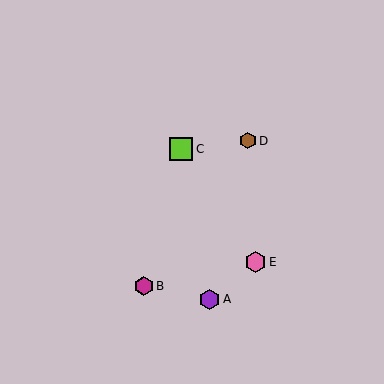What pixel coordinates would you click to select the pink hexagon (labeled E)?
Click at (256, 262) to select the pink hexagon E.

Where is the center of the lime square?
The center of the lime square is at (181, 149).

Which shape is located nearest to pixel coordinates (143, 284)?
The magenta hexagon (labeled B) at (144, 286) is nearest to that location.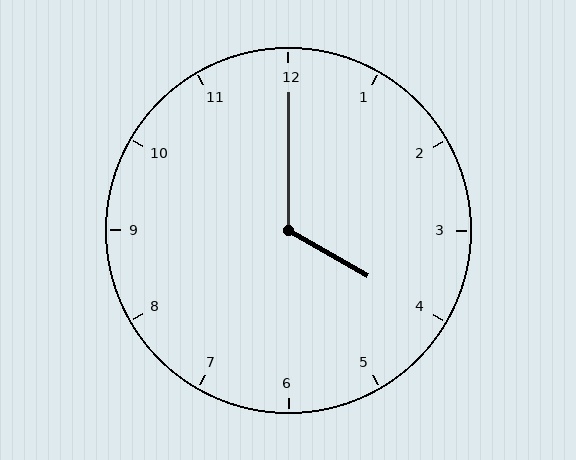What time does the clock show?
4:00.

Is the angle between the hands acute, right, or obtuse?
It is obtuse.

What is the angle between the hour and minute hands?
Approximately 120 degrees.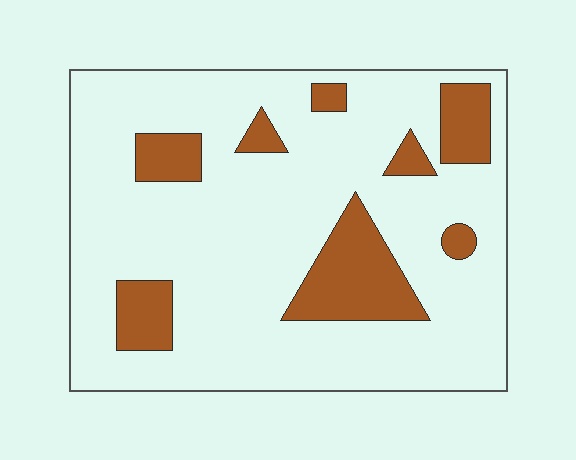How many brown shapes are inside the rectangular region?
8.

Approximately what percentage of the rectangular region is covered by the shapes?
Approximately 20%.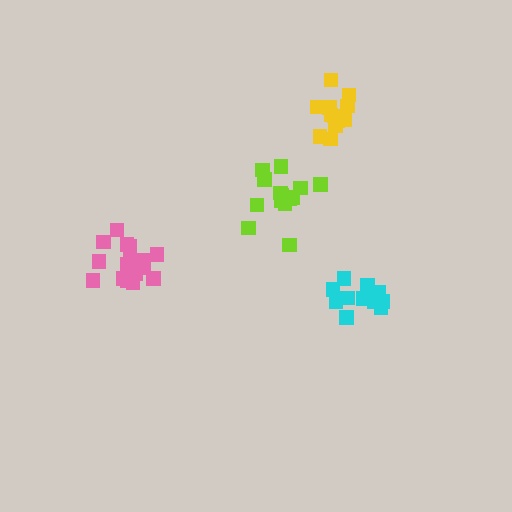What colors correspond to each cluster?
The clusters are colored: lime, yellow, pink, cyan.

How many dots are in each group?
Group 1: 15 dots, Group 2: 12 dots, Group 3: 18 dots, Group 4: 12 dots (57 total).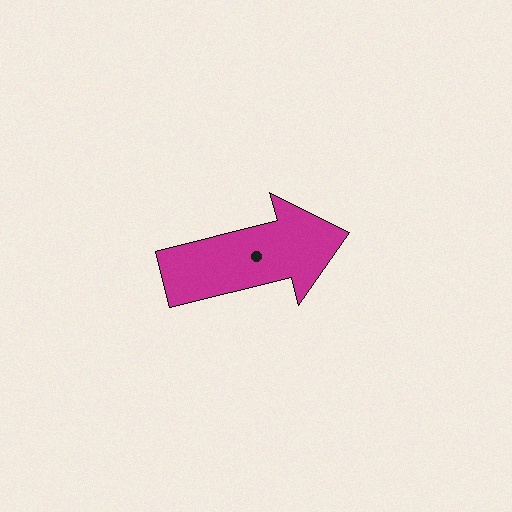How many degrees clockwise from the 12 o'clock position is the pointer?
Approximately 76 degrees.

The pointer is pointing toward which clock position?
Roughly 3 o'clock.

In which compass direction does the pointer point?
East.